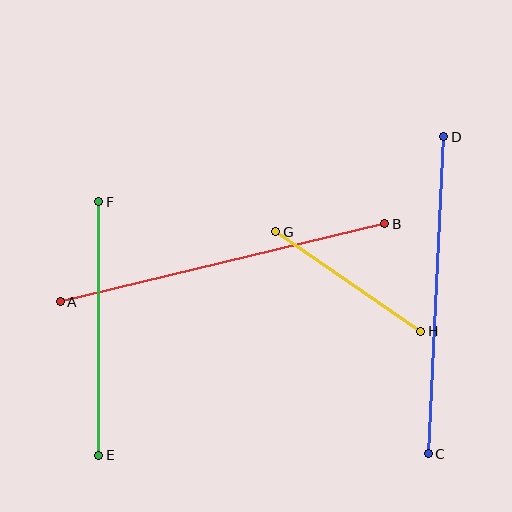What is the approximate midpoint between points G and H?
The midpoint is at approximately (348, 282) pixels.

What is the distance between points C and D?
The distance is approximately 317 pixels.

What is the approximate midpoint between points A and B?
The midpoint is at approximately (222, 263) pixels.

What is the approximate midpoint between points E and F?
The midpoint is at approximately (99, 329) pixels.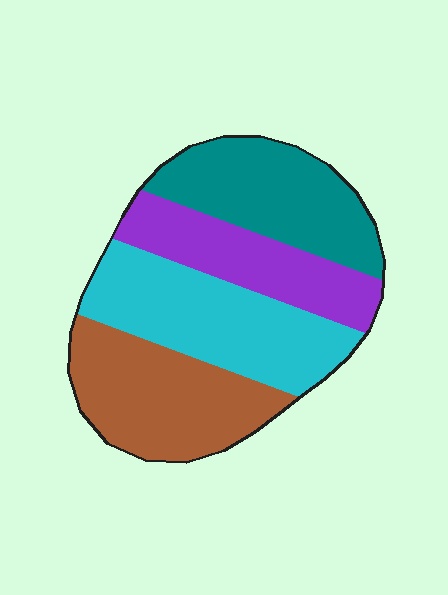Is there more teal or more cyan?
Cyan.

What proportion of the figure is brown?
Brown takes up between a sixth and a third of the figure.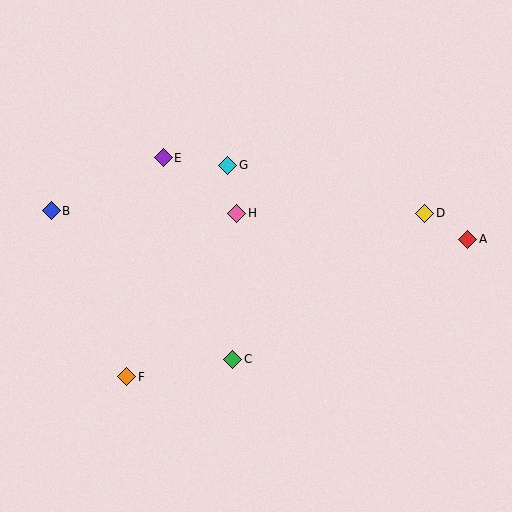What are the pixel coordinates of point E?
Point E is at (163, 158).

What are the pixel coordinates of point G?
Point G is at (228, 165).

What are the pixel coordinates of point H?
Point H is at (237, 213).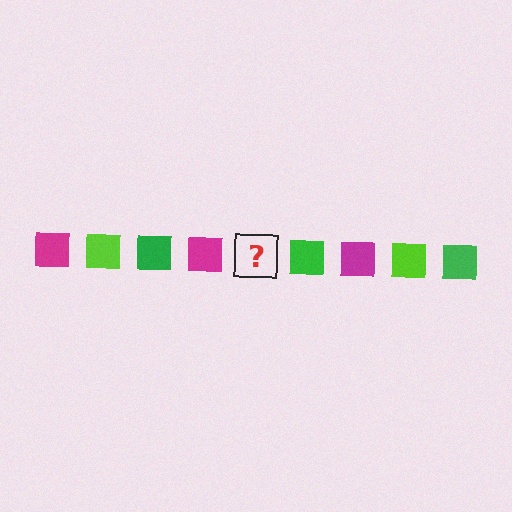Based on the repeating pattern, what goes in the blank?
The blank should be a lime square.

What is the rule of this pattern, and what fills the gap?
The rule is that the pattern cycles through magenta, lime, green squares. The gap should be filled with a lime square.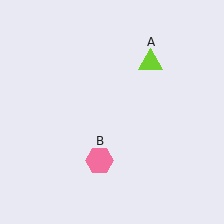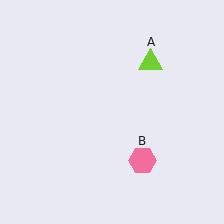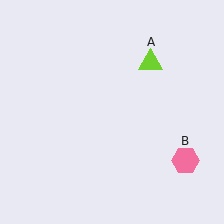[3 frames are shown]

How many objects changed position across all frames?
1 object changed position: pink hexagon (object B).